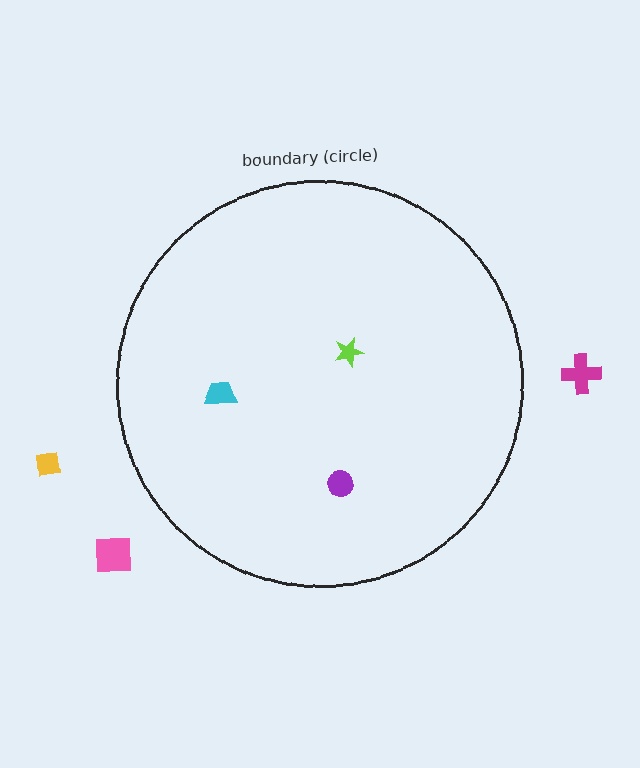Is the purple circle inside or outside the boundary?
Inside.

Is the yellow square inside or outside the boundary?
Outside.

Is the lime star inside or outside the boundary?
Inside.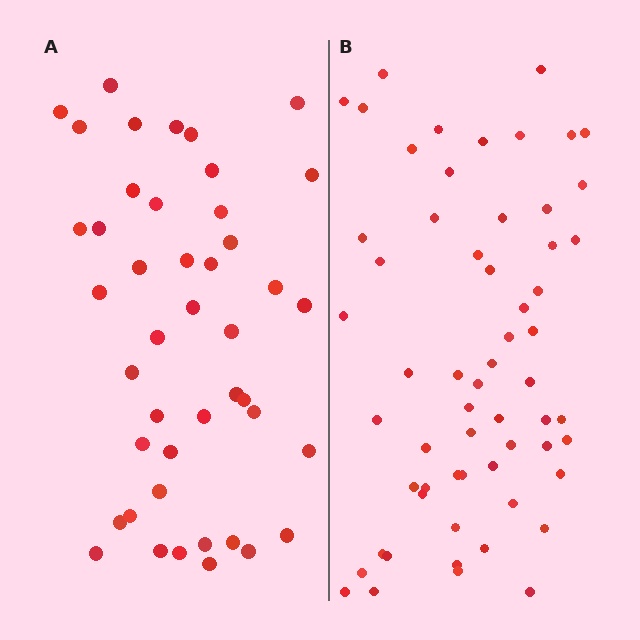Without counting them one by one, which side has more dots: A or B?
Region B (the right region) has more dots.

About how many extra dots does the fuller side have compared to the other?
Region B has approximately 15 more dots than region A.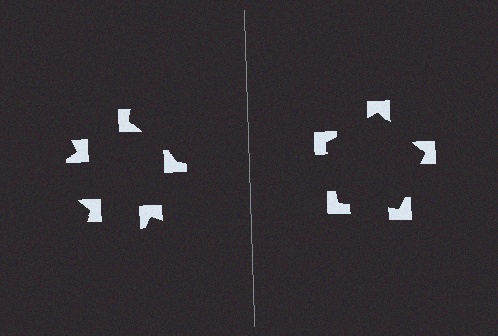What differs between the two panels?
The notched squares are positioned identically on both sides; only the wedge orientations differ. On the right they align to a pentagon; on the left they are misaligned.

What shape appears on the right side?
An illusory pentagon.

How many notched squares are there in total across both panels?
10 — 5 on each side.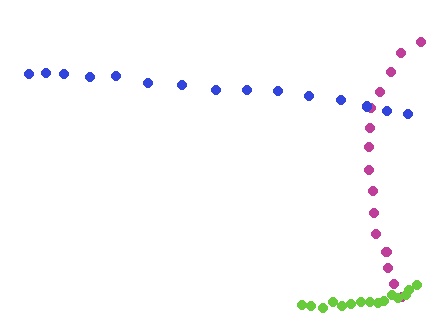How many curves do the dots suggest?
There are 3 distinct paths.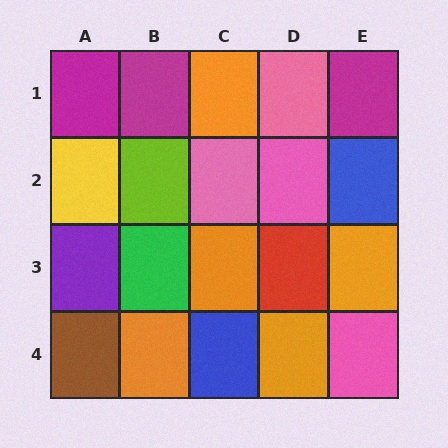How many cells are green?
1 cell is green.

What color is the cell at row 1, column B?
Magenta.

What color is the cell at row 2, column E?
Blue.